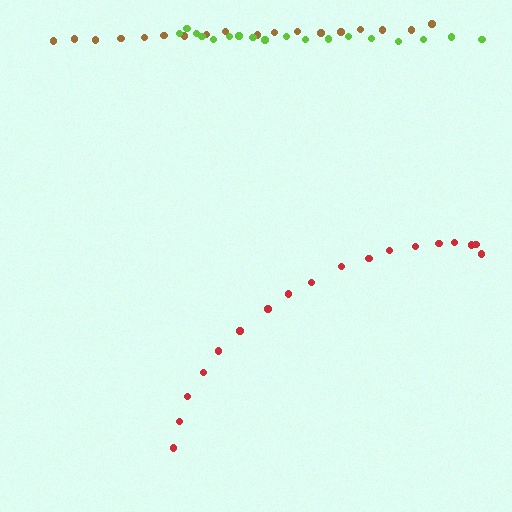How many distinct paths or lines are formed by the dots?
There are 3 distinct paths.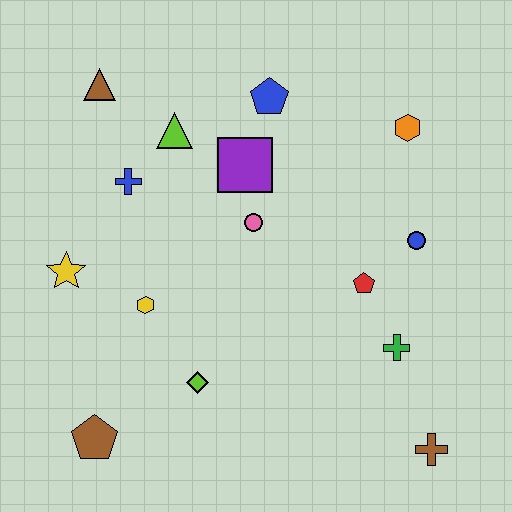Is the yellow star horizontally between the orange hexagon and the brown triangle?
No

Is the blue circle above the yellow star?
Yes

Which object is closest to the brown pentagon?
The lime diamond is closest to the brown pentagon.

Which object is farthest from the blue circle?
The brown pentagon is farthest from the blue circle.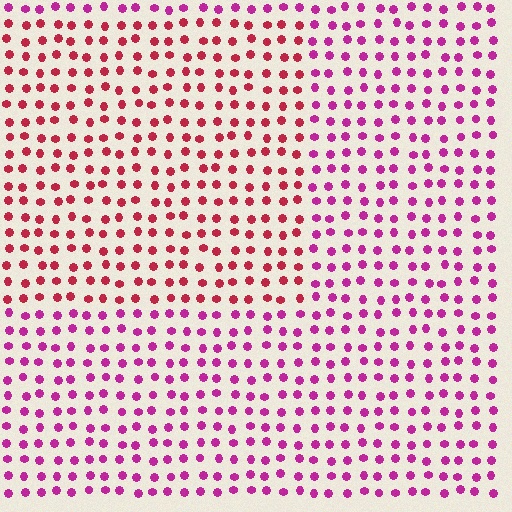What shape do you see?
I see a rectangle.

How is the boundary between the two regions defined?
The boundary is defined purely by a slight shift in hue (about 34 degrees). Spacing, size, and orientation are identical on both sides.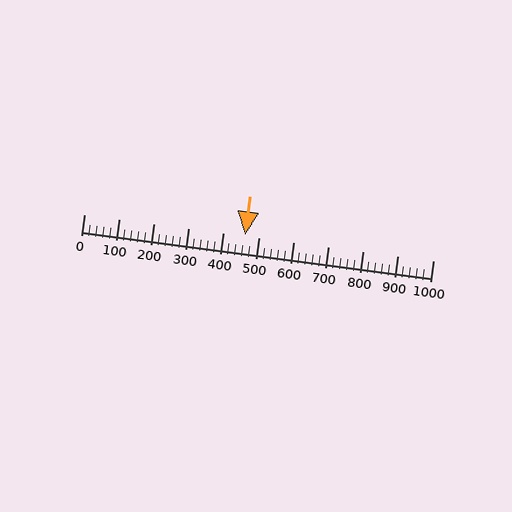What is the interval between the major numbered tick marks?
The major tick marks are spaced 100 units apart.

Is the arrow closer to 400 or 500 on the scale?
The arrow is closer to 500.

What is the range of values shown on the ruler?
The ruler shows values from 0 to 1000.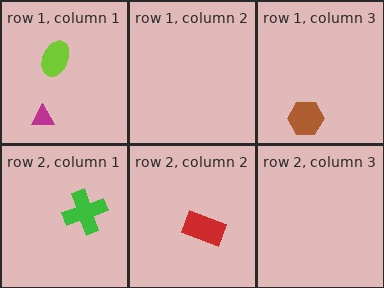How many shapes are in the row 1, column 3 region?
1.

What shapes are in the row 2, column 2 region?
The red rectangle.